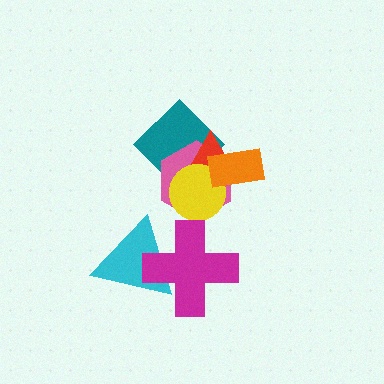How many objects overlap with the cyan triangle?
1 object overlaps with the cyan triangle.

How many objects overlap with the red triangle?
4 objects overlap with the red triangle.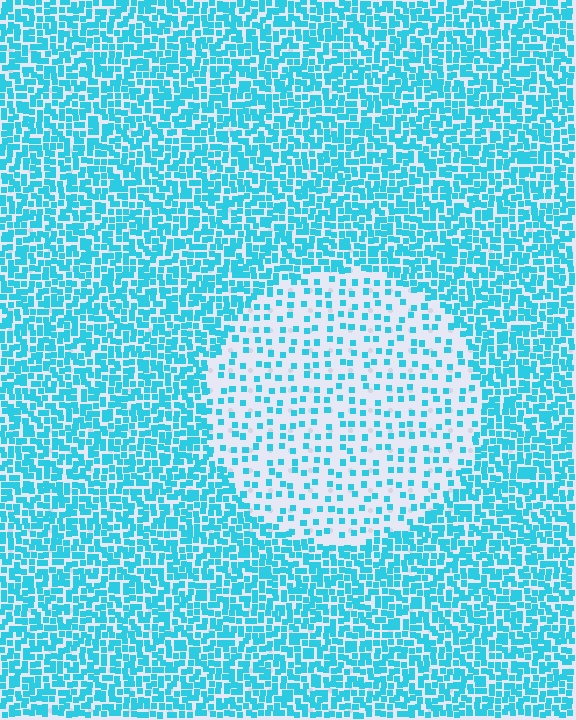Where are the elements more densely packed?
The elements are more densely packed outside the circle boundary.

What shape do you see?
I see a circle.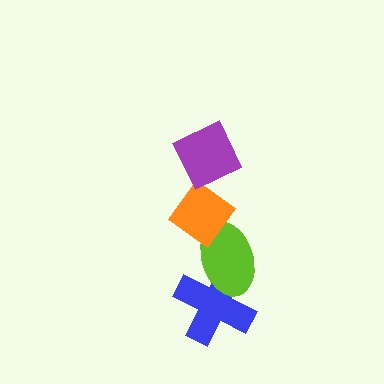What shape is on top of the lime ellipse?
The orange diamond is on top of the lime ellipse.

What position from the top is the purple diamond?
The purple diamond is 1st from the top.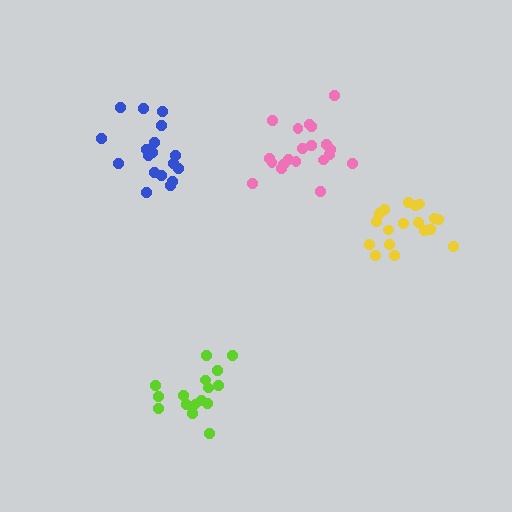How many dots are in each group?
Group 1: 18 dots, Group 2: 16 dots, Group 3: 18 dots, Group 4: 20 dots (72 total).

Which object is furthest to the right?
The yellow cluster is rightmost.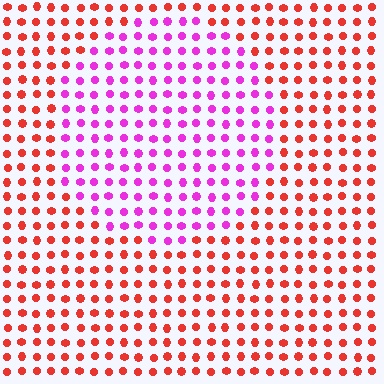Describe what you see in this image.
The image is filled with small red elements in a uniform arrangement. A circle-shaped region is visible where the elements are tinted to a slightly different hue, forming a subtle color boundary.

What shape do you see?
I see a circle.